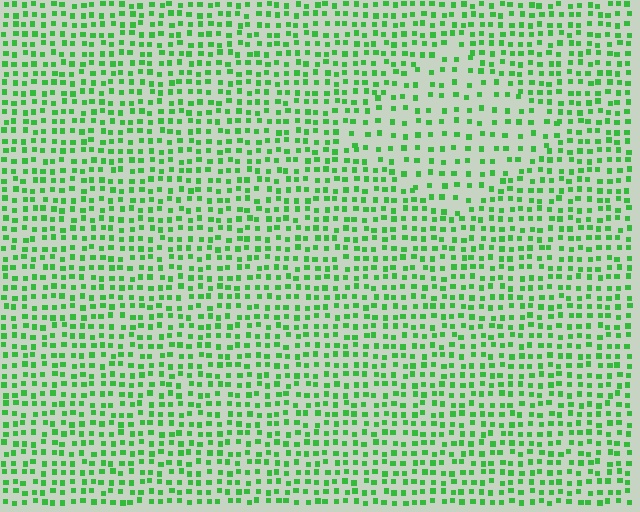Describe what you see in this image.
The image contains small green elements arranged at two different densities. A diamond-shaped region is visible where the elements are less densely packed than the surrounding area.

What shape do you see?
I see a diamond.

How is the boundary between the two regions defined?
The boundary is defined by a change in element density (approximately 1.7x ratio). All elements are the same color, size, and shape.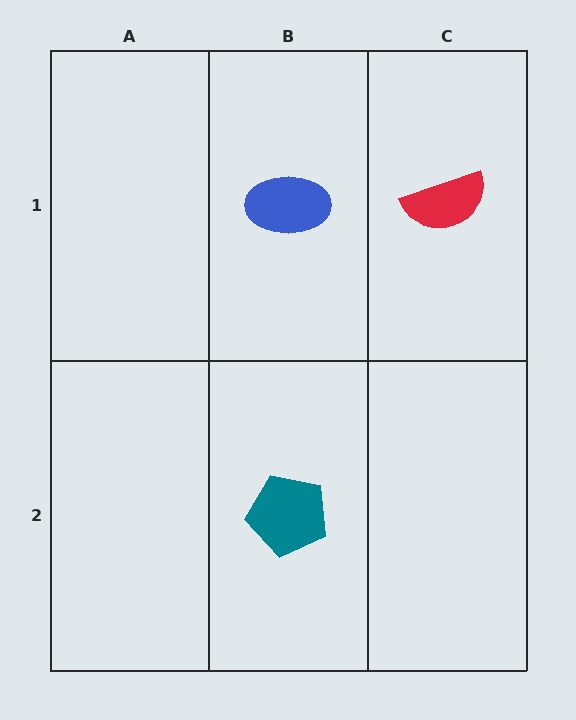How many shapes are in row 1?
2 shapes.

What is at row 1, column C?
A red semicircle.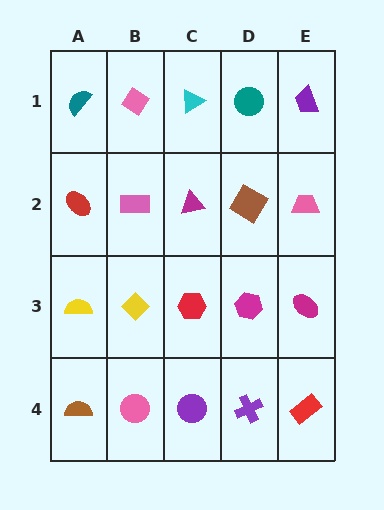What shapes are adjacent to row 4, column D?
A magenta hexagon (row 3, column D), a purple circle (row 4, column C), a red rectangle (row 4, column E).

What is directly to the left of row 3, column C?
A yellow diamond.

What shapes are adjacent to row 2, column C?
A cyan triangle (row 1, column C), a red hexagon (row 3, column C), a pink rectangle (row 2, column B), a brown diamond (row 2, column D).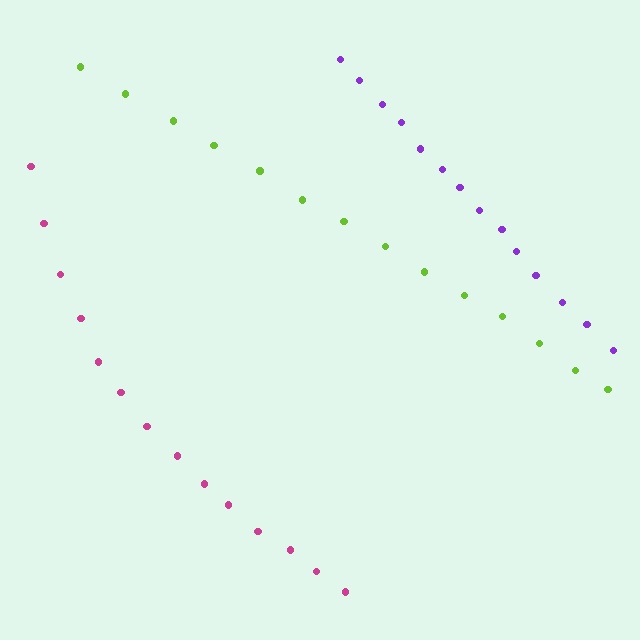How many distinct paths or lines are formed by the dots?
There are 3 distinct paths.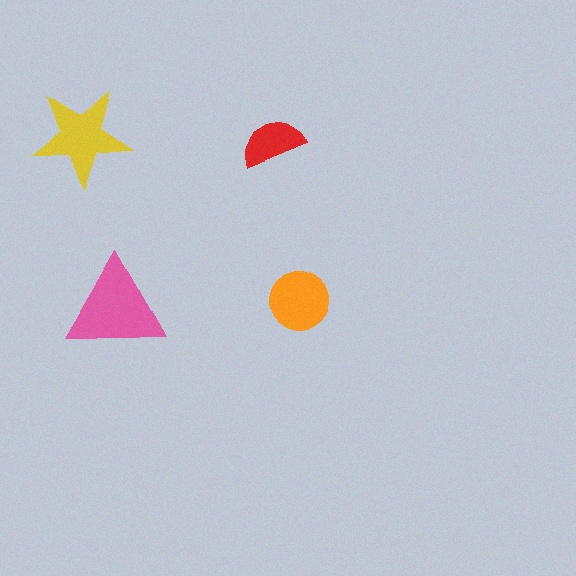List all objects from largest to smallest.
The pink triangle, the yellow star, the orange circle, the red semicircle.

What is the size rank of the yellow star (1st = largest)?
2nd.